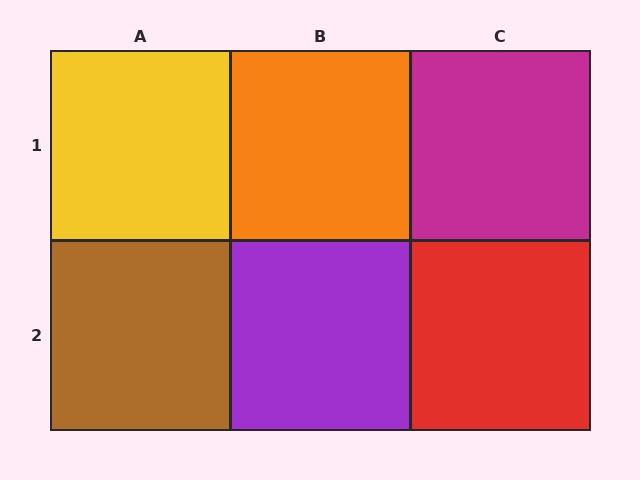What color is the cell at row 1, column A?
Yellow.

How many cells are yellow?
1 cell is yellow.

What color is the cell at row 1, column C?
Magenta.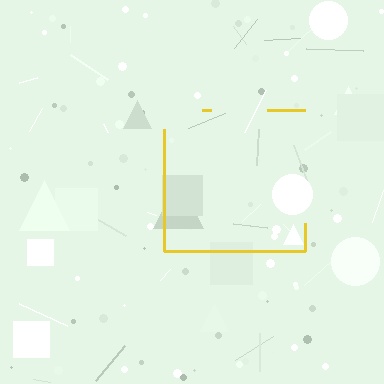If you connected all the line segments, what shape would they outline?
They would outline a square.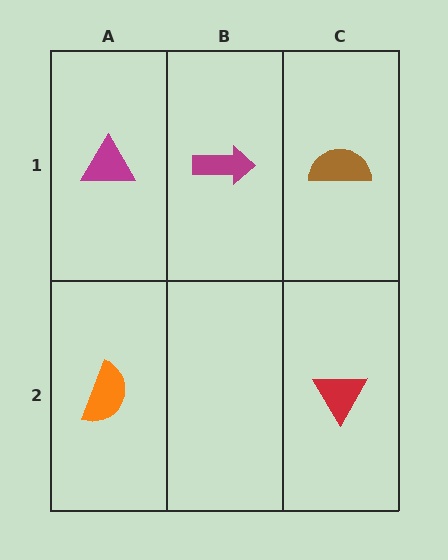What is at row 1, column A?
A magenta triangle.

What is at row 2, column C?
A red triangle.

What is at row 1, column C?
A brown semicircle.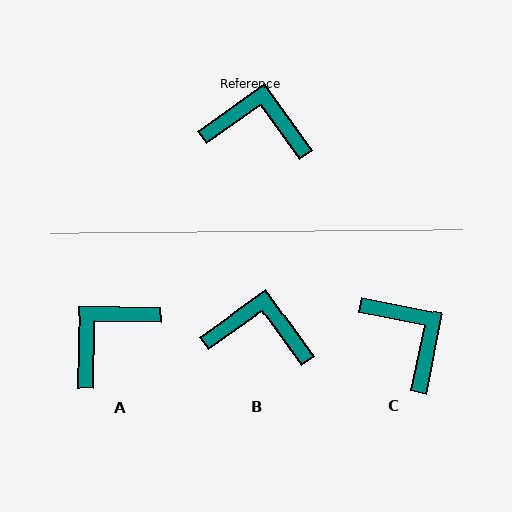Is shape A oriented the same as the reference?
No, it is off by about 53 degrees.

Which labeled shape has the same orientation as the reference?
B.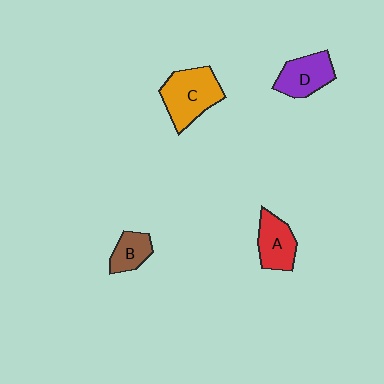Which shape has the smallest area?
Shape B (brown).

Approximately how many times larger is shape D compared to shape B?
Approximately 1.5 times.